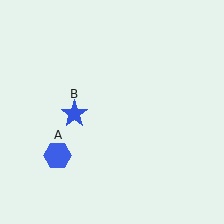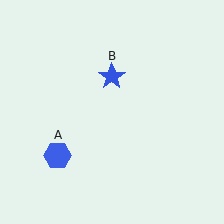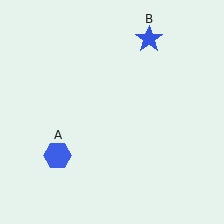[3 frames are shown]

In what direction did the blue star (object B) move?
The blue star (object B) moved up and to the right.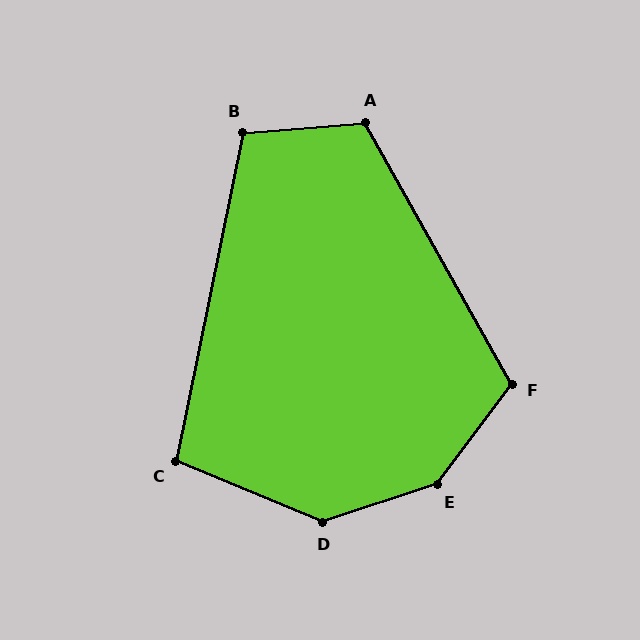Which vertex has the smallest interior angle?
C, at approximately 101 degrees.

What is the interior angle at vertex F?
Approximately 114 degrees (obtuse).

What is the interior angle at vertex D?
Approximately 139 degrees (obtuse).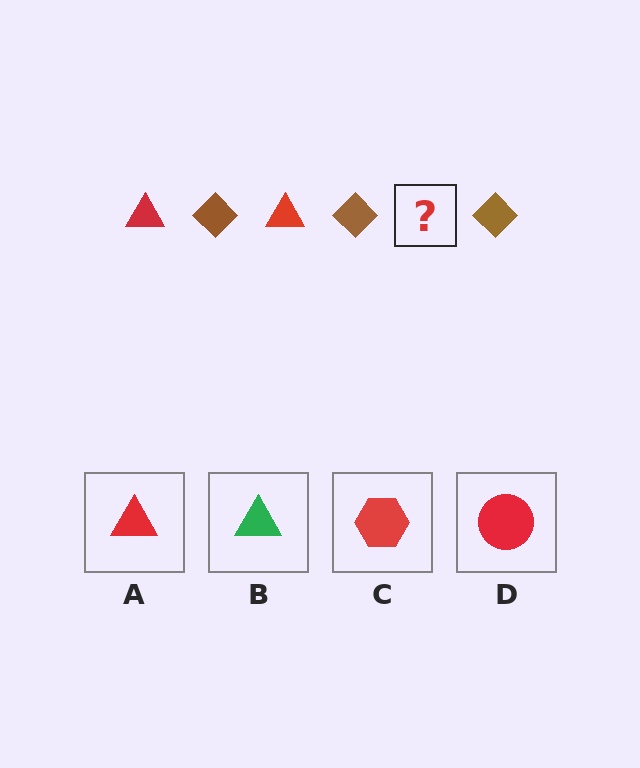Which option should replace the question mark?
Option A.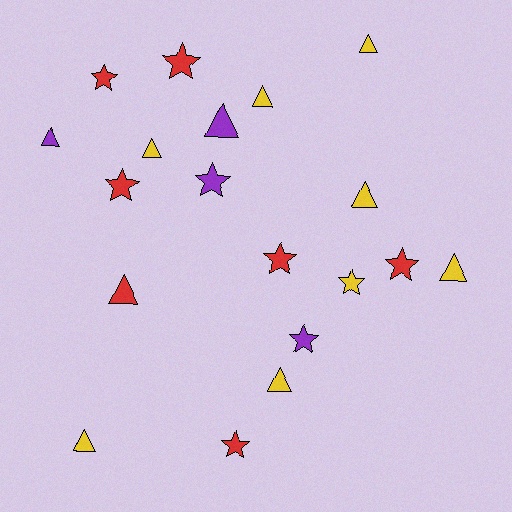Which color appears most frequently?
Yellow, with 8 objects.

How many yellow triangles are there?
There are 7 yellow triangles.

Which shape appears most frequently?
Triangle, with 10 objects.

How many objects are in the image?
There are 19 objects.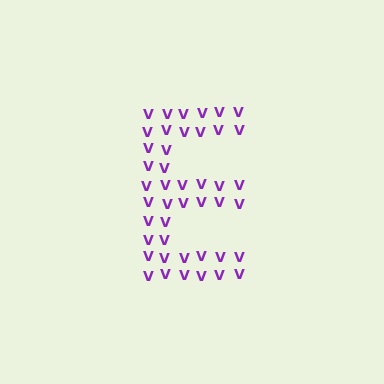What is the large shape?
The large shape is the letter E.